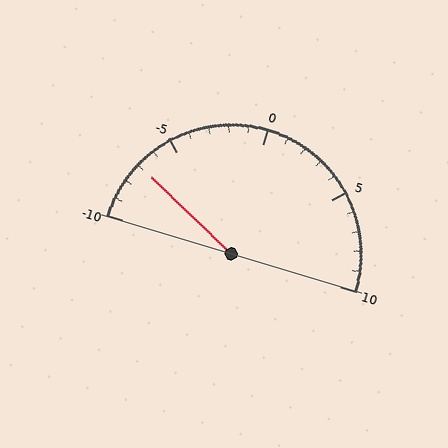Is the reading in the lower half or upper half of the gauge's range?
The reading is in the lower half of the range (-10 to 10).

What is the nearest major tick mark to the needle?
The nearest major tick mark is -5.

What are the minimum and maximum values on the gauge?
The gauge ranges from -10 to 10.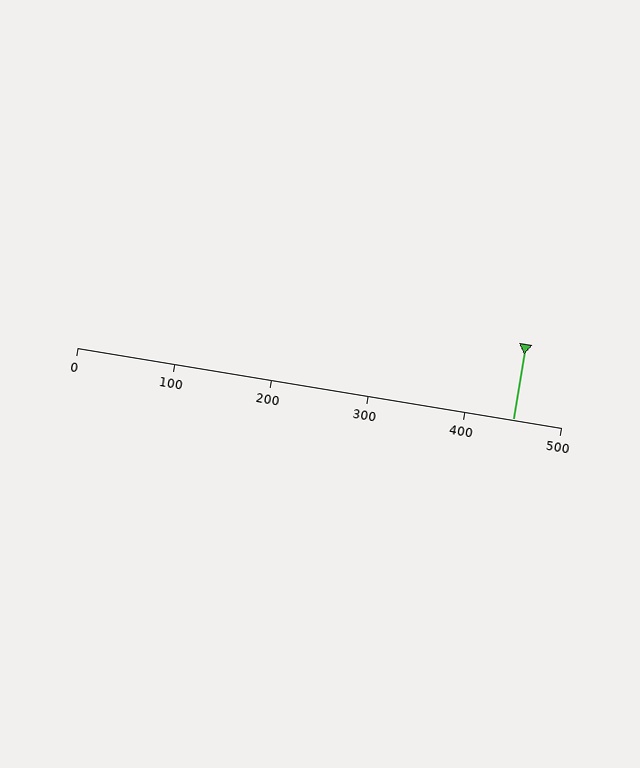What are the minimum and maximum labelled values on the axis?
The axis runs from 0 to 500.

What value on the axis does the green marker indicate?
The marker indicates approximately 450.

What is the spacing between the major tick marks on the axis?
The major ticks are spaced 100 apart.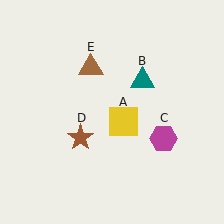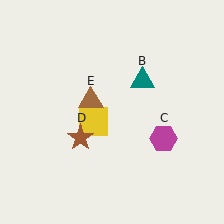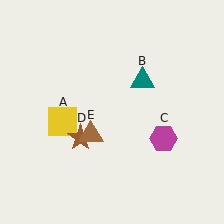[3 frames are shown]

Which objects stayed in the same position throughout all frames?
Teal triangle (object B) and magenta hexagon (object C) and brown star (object D) remained stationary.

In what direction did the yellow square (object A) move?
The yellow square (object A) moved left.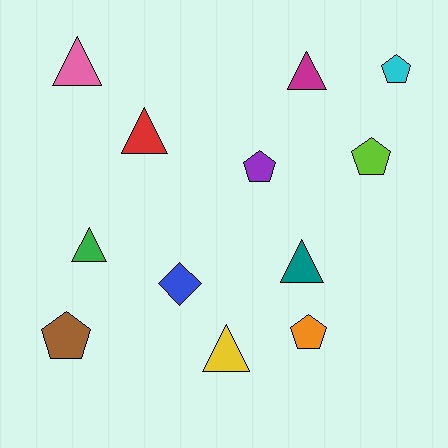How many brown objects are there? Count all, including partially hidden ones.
There is 1 brown object.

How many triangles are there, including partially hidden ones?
There are 6 triangles.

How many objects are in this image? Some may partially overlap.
There are 12 objects.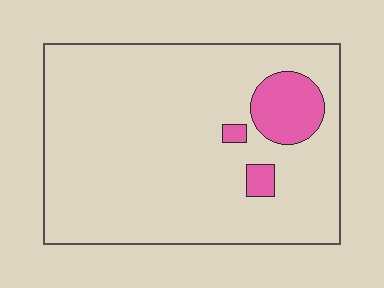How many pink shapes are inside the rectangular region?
3.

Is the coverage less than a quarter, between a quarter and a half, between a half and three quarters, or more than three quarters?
Less than a quarter.